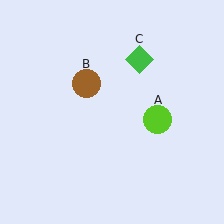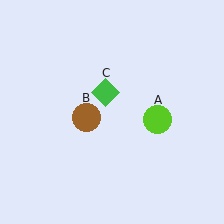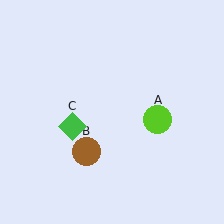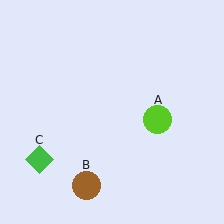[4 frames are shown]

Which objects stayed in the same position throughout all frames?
Lime circle (object A) remained stationary.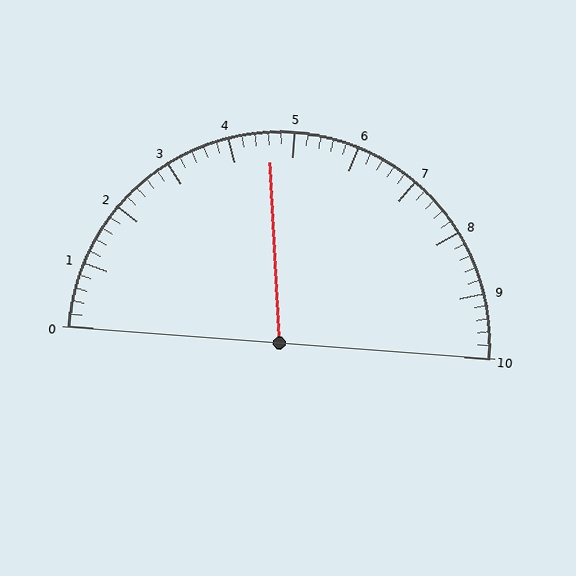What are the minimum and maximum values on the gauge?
The gauge ranges from 0 to 10.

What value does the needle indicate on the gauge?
The needle indicates approximately 4.6.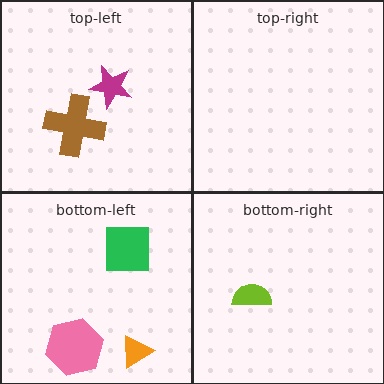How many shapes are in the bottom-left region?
3.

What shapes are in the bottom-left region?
The green square, the pink hexagon, the orange triangle.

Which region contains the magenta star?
The top-left region.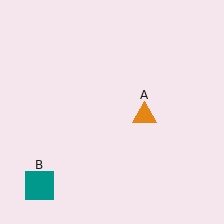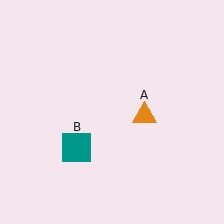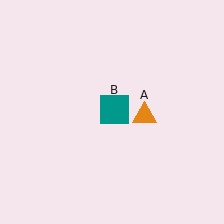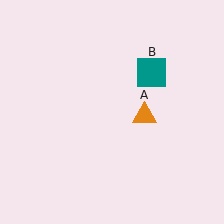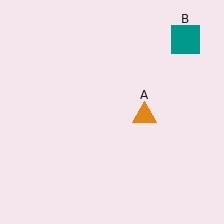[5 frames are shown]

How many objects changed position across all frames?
1 object changed position: teal square (object B).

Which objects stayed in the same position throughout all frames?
Orange triangle (object A) remained stationary.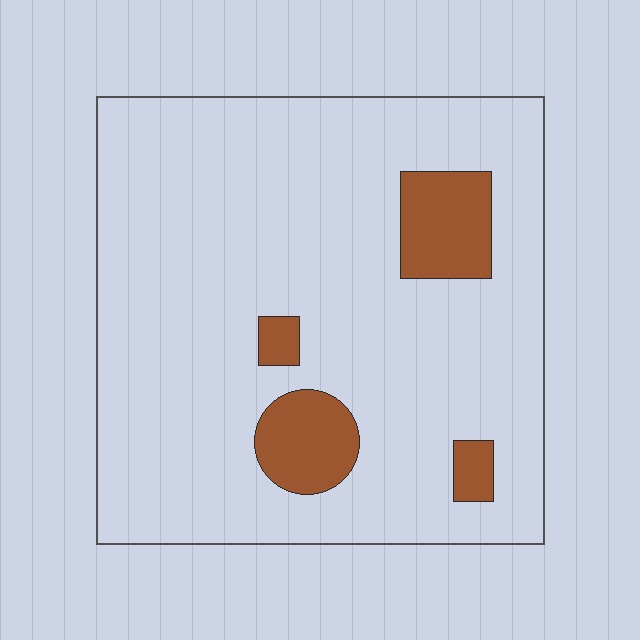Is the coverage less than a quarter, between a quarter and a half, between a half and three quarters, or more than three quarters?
Less than a quarter.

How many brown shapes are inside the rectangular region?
4.